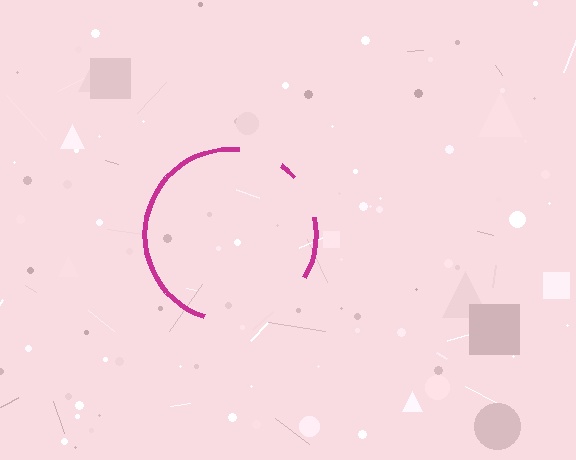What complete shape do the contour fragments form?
The contour fragments form a circle.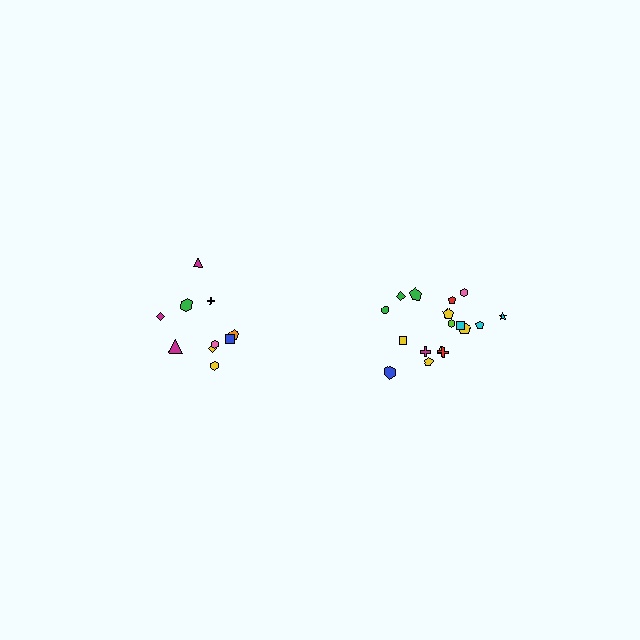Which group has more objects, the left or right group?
The right group.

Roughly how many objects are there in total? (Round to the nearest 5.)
Roughly 30 objects in total.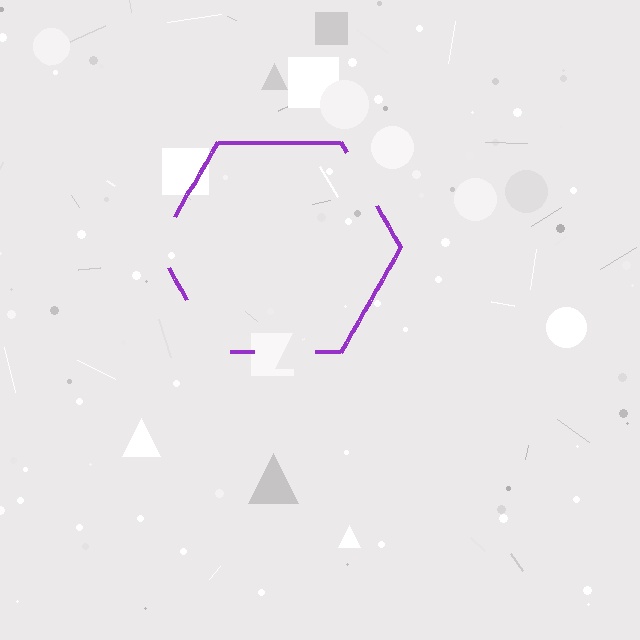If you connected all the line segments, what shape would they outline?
They would outline a hexagon.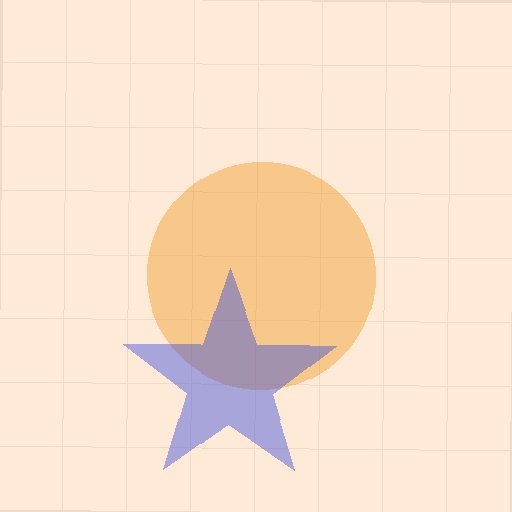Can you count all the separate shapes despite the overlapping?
Yes, there are 2 separate shapes.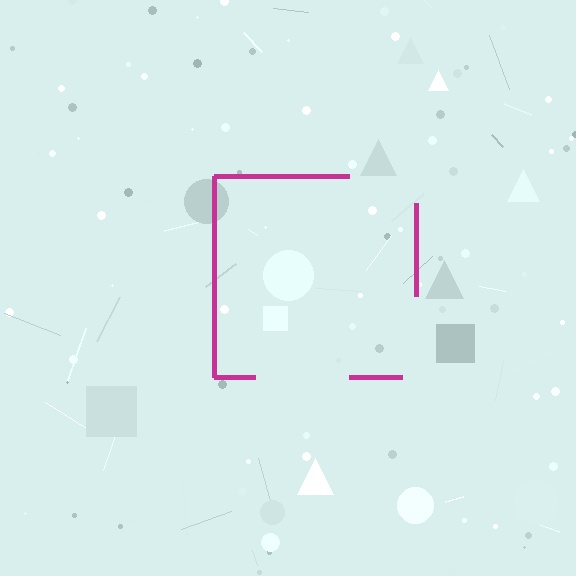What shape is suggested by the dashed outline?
The dashed outline suggests a square.